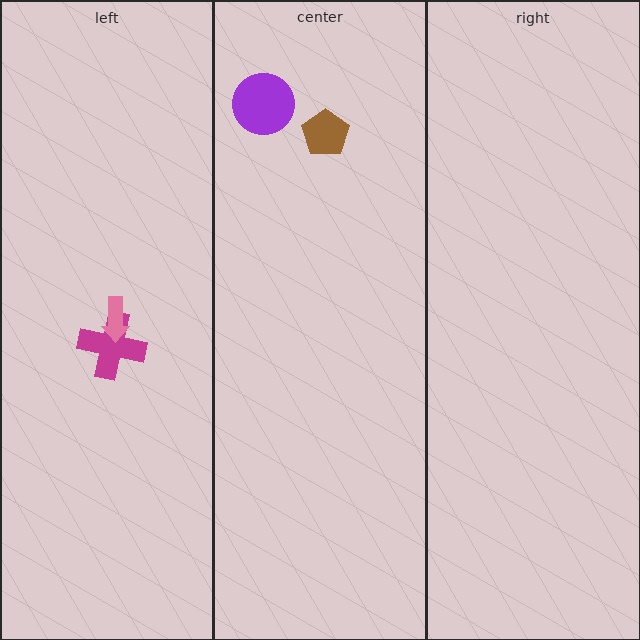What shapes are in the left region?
The magenta cross, the pink arrow.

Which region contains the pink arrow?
The left region.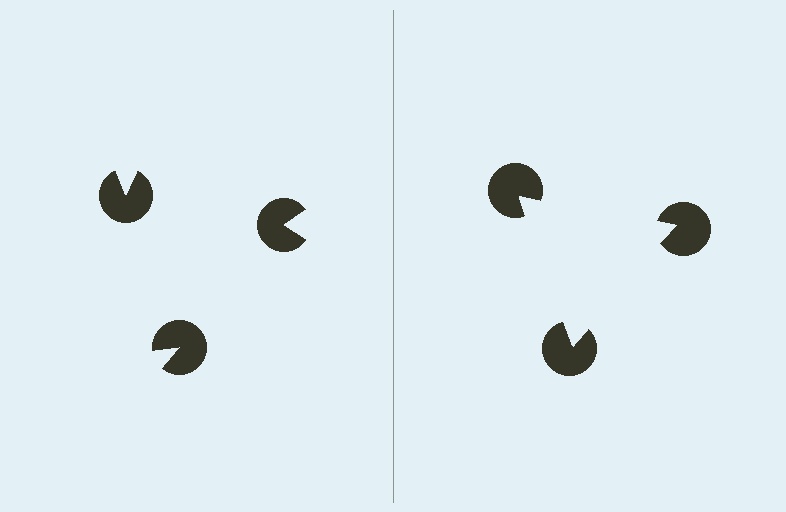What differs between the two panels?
The pac-man discs are positioned identically on both sides; only the wedge orientations differ. On the right they align to a triangle; on the left they are misaligned.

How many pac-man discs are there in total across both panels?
6 — 3 on each side.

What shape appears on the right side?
An illusory triangle.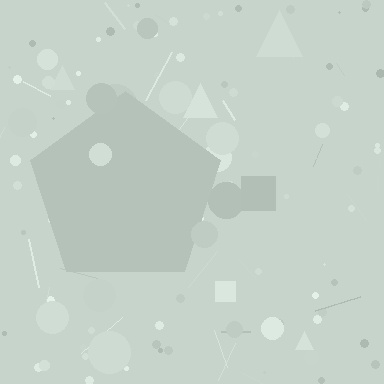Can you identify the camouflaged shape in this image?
The camouflaged shape is a pentagon.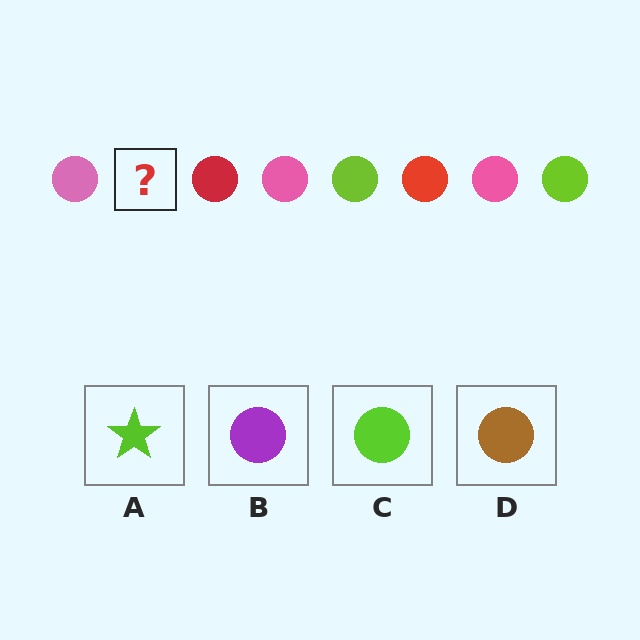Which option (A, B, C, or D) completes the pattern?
C.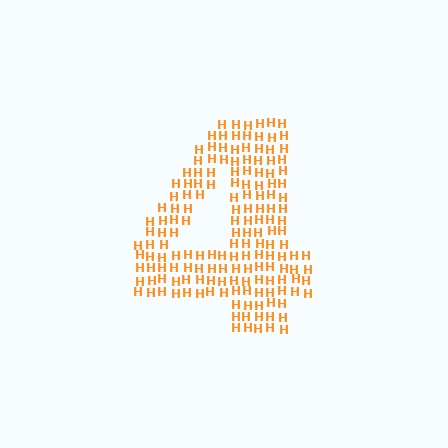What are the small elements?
The small elements are letter H's.